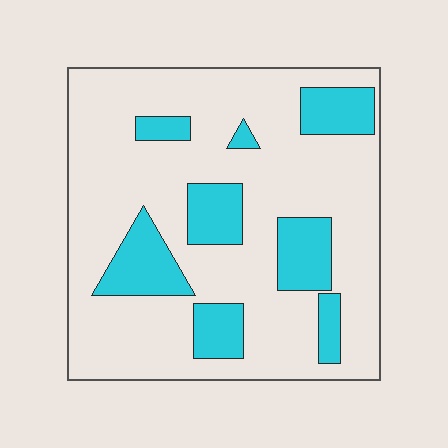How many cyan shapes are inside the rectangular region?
8.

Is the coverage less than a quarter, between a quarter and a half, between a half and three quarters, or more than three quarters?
Less than a quarter.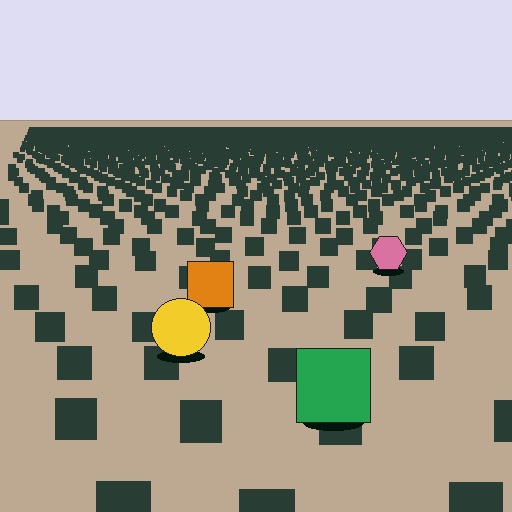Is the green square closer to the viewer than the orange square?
Yes. The green square is closer — you can tell from the texture gradient: the ground texture is coarser near it.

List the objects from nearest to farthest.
From nearest to farthest: the green square, the yellow circle, the orange square, the pink hexagon.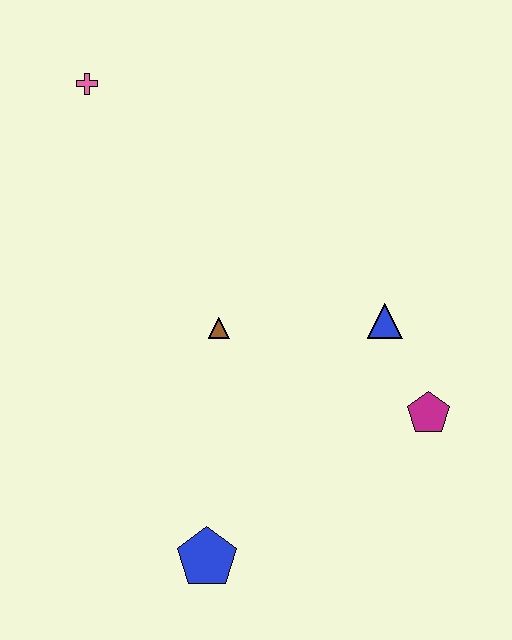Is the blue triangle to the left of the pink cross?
No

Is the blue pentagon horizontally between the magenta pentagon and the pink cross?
Yes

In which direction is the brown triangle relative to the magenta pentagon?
The brown triangle is to the left of the magenta pentagon.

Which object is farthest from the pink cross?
The blue pentagon is farthest from the pink cross.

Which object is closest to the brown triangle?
The blue triangle is closest to the brown triangle.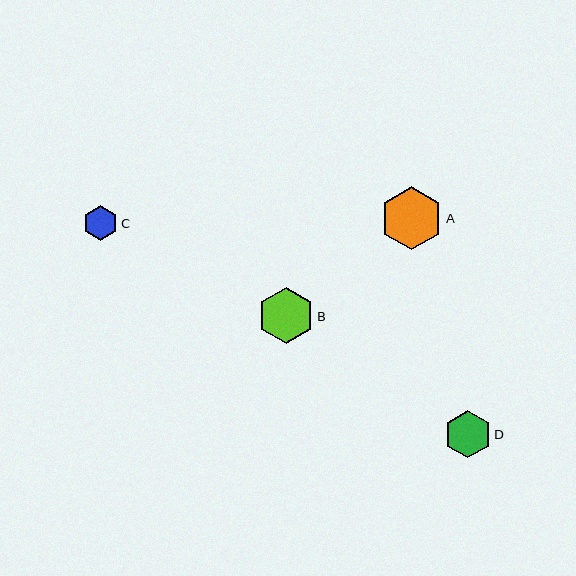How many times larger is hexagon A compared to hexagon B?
Hexagon A is approximately 1.1 times the size of hexagon B.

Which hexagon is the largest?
Hexagon A is the largest with a size of approximately 63 pixels.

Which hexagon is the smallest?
Hexagon C is the smallest with a size of approximately 35 pixels.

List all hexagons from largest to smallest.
From largest to smallest: A, B, D, C.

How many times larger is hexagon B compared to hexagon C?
Hexagon B is approximately 1.6 times the size of hexagon C.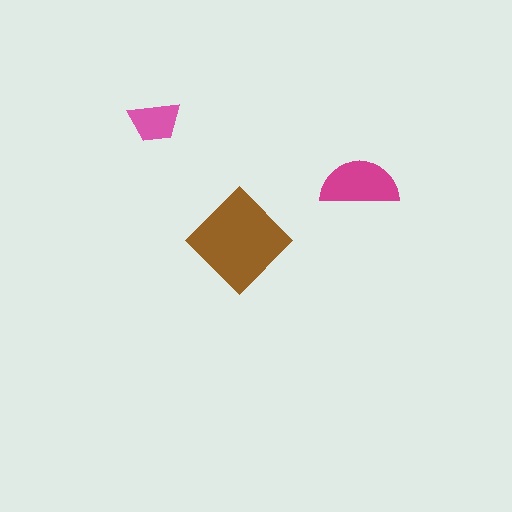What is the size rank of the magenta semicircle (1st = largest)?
2nd.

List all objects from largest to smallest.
The brown diamond, the magenta semicircle, the pink trapezoid.